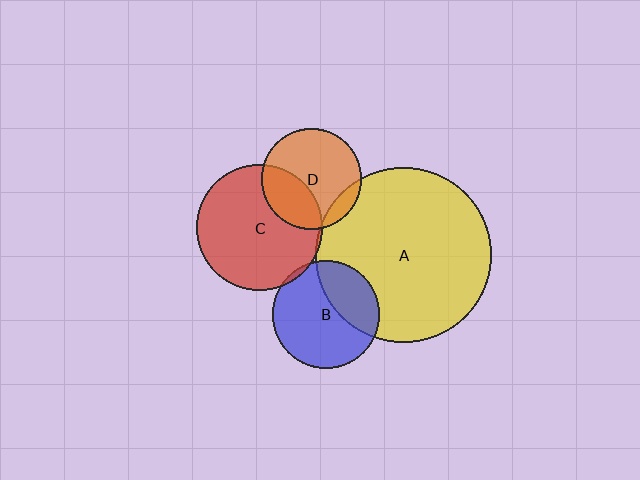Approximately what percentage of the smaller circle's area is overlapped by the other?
Approximately 5%.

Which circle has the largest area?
Circle A (yellow).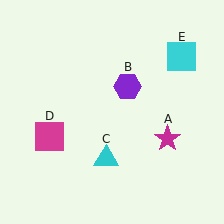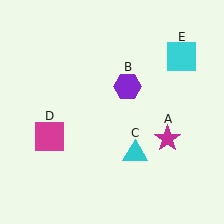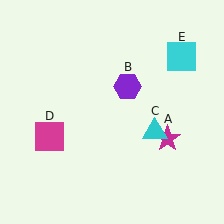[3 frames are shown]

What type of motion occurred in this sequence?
The cyan triangle (object C) rotated counterclockwise around the center of the scene.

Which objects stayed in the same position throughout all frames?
Magenta star (object A) and purple hexagon (object B) and magenta square (object D) and cyan square (object E) remained stationary.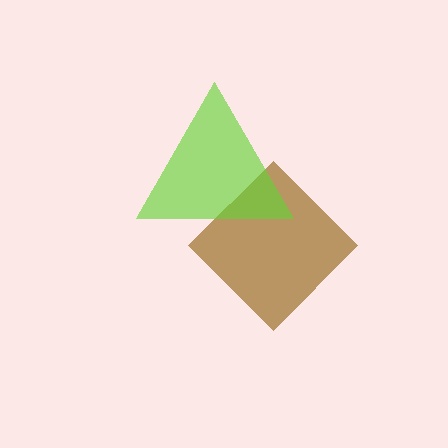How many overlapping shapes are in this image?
There are 2 overlapping shapes in the image.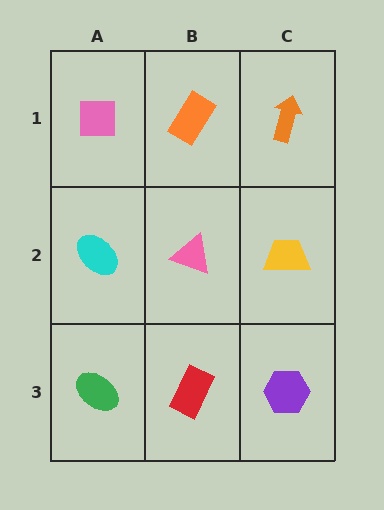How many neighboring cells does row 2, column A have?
3.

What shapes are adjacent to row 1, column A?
A cyan ellipse (row 2, column A), an orange rectangle (row 1, column B).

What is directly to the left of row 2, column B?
A cyan ellipse.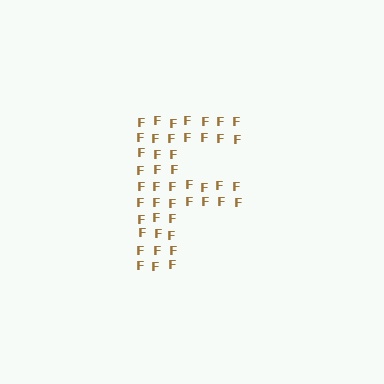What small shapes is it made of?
It is made of small letter F's.